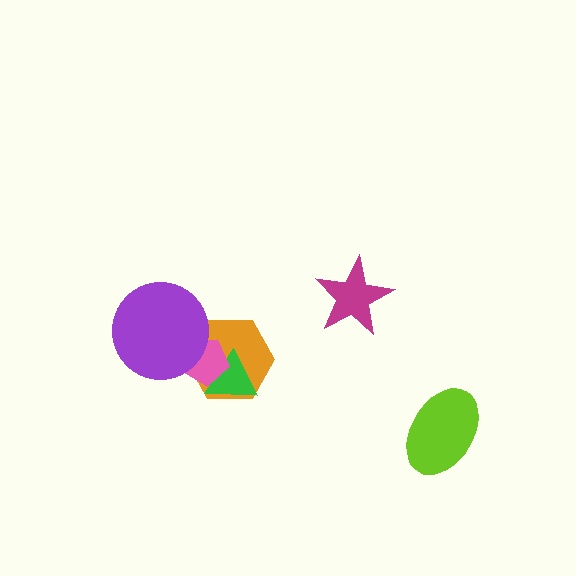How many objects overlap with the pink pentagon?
3 objects overlap with the pink pentagon.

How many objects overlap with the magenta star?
0 objects overlap with the magenta star.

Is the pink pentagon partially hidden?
Yes, it is partially covered by another shape.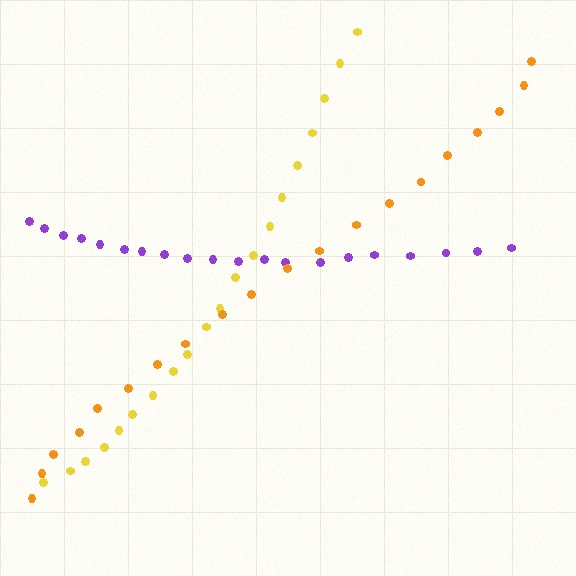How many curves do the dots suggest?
There are 3 distinct paths.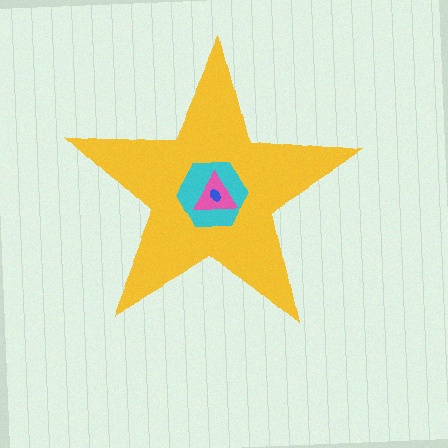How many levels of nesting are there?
4.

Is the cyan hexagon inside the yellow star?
Yes.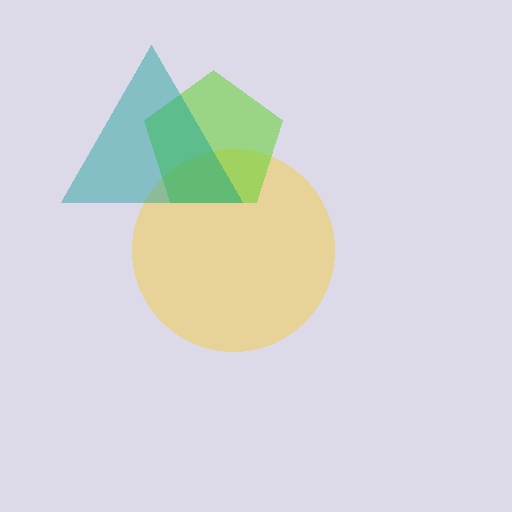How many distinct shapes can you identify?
There are 3 distinct shapes: a yellow circle, a lime pentagon, a teal triangle.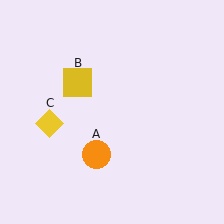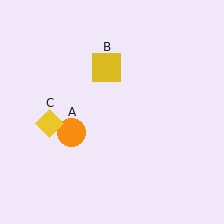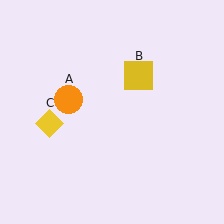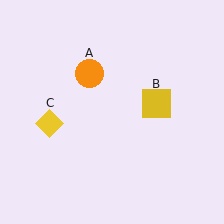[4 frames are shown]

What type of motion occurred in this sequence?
The orange circle (object A), yellow square (object B) rotated clockwise around the center of the scene.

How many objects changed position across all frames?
2 objects changed position: orange circle (object A), yellow square (object B).